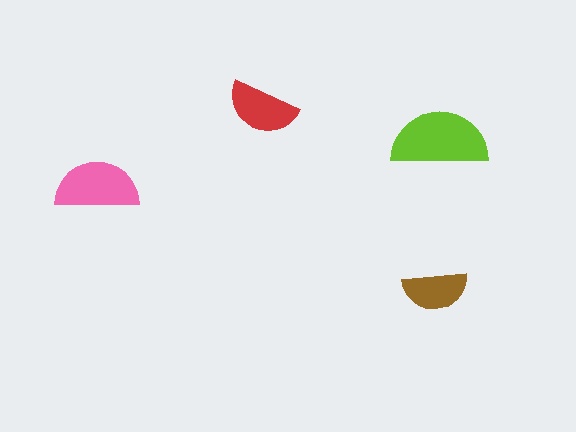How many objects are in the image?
There are 4 objects in the image.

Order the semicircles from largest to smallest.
the lime one, the pink one, the red one, the brown one.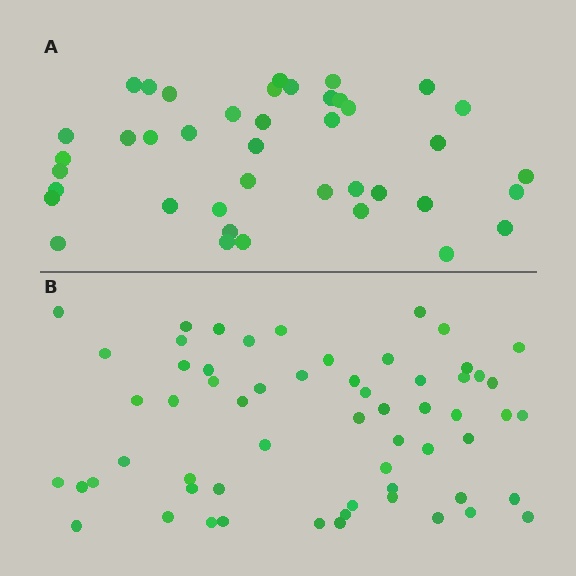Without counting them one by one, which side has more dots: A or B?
Region B (the bottom region) has more dots.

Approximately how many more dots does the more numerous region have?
Region B has approximately 20 more dots than region A.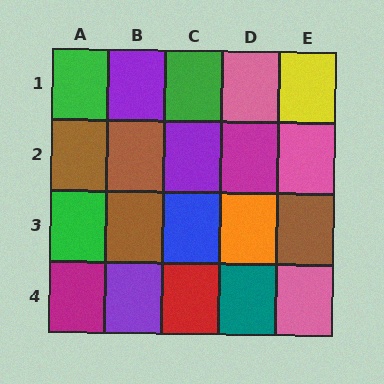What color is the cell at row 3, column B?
Brown.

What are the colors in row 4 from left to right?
Magenta, purple, red, teal, pink.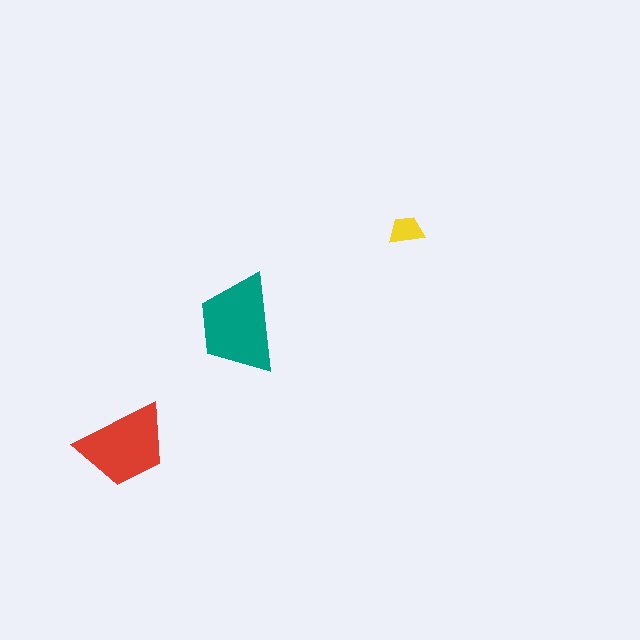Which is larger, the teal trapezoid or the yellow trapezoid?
The teal one.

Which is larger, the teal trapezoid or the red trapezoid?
The teal one.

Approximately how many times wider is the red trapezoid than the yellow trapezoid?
About 2.5 times wider.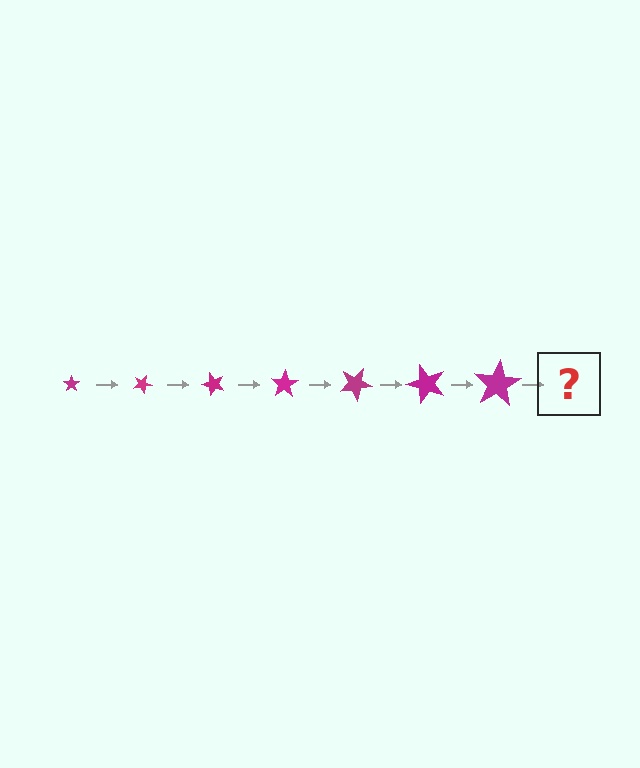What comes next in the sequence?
The next element should be a star, larger than the previous one and rotated 175 degrees from the start.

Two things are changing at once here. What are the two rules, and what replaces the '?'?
The two rules are that the star grows larger each step and it rotates 25 degrees each step. The '?' should be a star, larger than the previous one and rotated 175 degrees from the start.